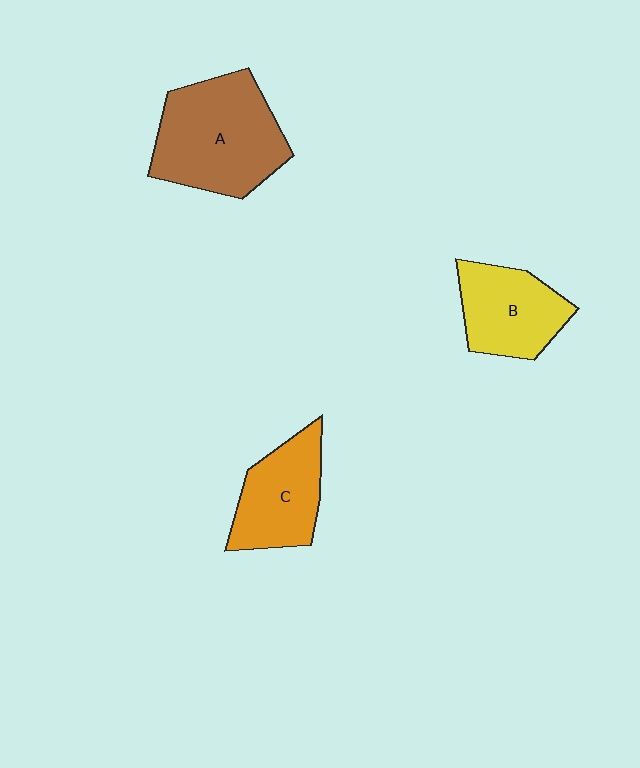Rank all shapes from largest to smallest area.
From largest to smallest: A (brown), C (orange), B (yellow).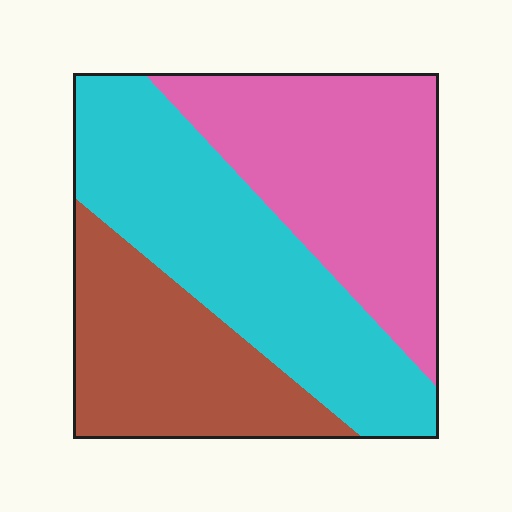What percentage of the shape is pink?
Pink covers about 35% of the shape.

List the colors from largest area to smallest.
From largest to smallest: cyan, pink, brown.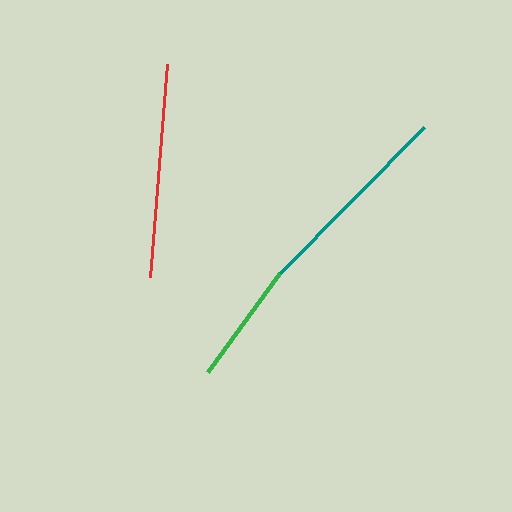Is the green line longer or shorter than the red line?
The red line is longer than the green line.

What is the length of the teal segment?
The teal segment is approximately 204 pixels long.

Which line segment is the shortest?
The green line is the shortest at approximately 122 pixels.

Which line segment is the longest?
The red line is the longest at approximately 214 pixels.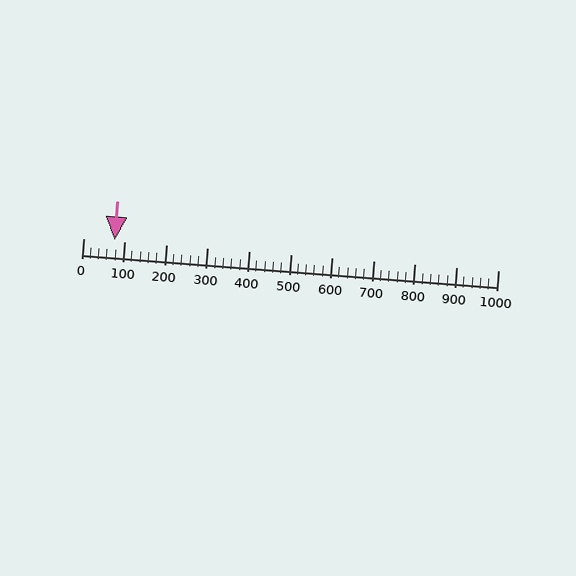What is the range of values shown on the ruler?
The ruler shows values from 0 to 1000.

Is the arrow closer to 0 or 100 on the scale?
The arrow is closer to 100.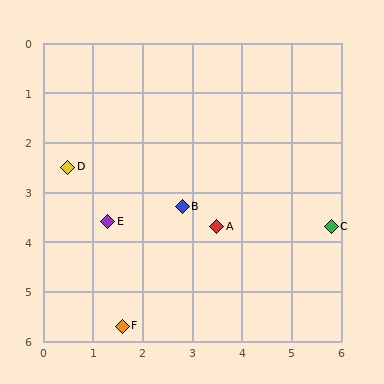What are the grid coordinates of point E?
Point E is at approximately (1.3, 3.6).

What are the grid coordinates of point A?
Point A is at approximately (3.5, 3.7).